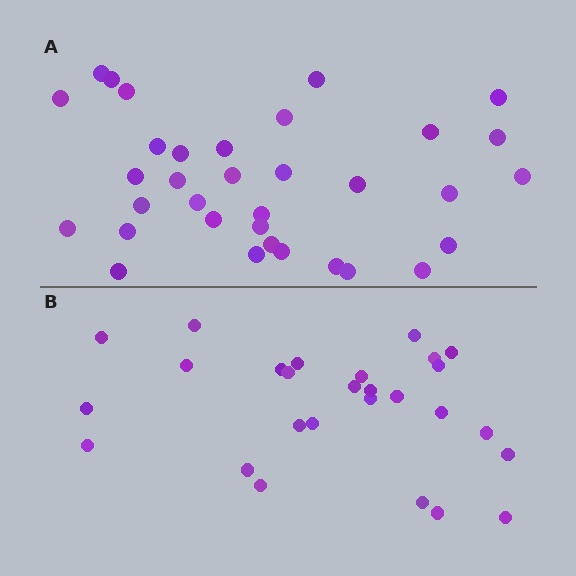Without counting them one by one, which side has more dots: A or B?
Region A (the top region) has more dots.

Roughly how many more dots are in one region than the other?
Region A has roughly 8 or so more dots than region B.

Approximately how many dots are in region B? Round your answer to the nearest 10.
About 30 dots. (The exact count is 27, which rounds to 30.)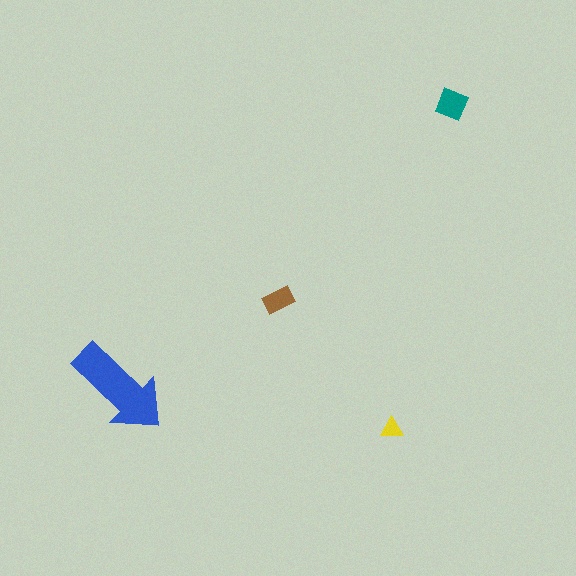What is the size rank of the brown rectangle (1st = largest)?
3rd.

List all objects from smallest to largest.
The yellow triangle, the brown rectangle, the teal diamond, the blue arrow.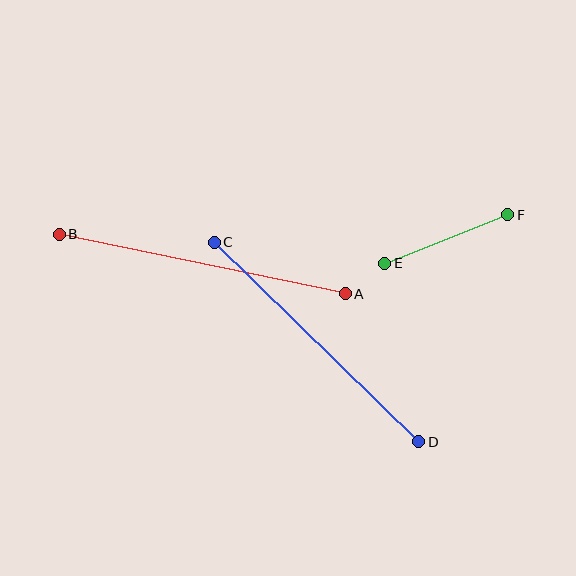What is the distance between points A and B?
The distance is approximately 292 pixels.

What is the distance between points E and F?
The distance is approximately 132 pixels.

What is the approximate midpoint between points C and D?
The midpoint is at approximately (316, 342) pixels.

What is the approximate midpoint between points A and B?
The midpoint is at approximately (202, 264) pixels.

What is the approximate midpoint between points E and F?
The midpoint is at approximately (446, 239) pixels.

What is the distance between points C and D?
The distance is approximately 286 pixels.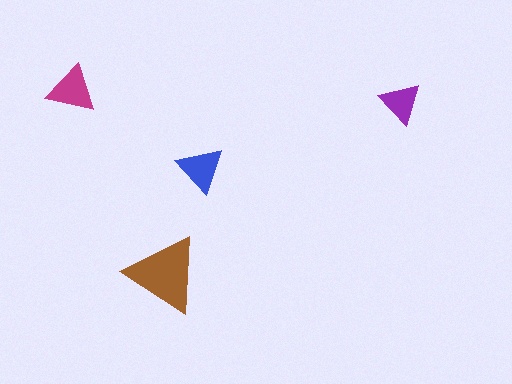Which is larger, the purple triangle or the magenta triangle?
The magenta one.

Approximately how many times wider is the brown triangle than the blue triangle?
About 1.5 times wider.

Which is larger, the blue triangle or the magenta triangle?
The magenta one.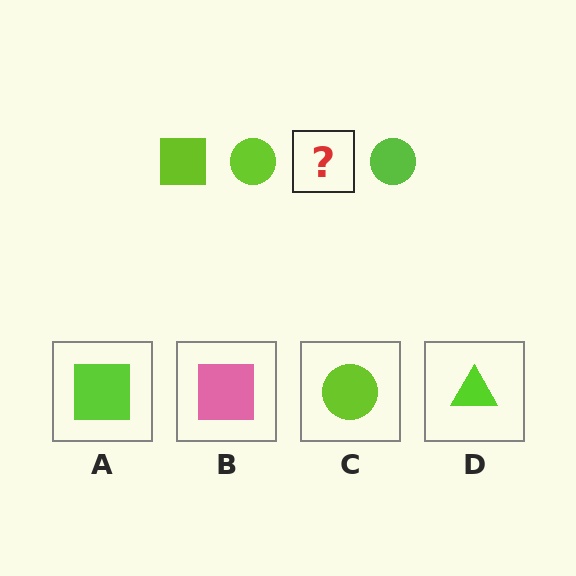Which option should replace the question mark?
Option A.